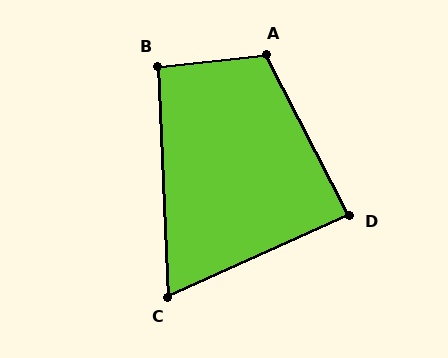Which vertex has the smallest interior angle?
C, at approximately 68 degrees.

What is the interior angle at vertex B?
Approximately 93 degrees (approximately right).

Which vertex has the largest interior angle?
A, at approximately 112 degrees.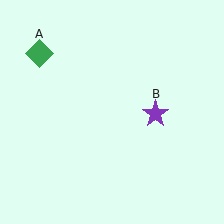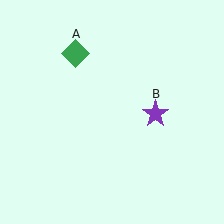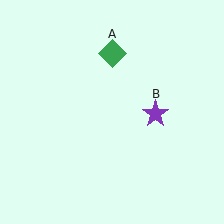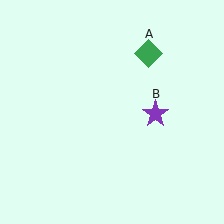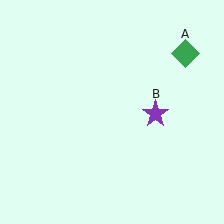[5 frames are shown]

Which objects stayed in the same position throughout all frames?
Purple star (object B) remained stationary.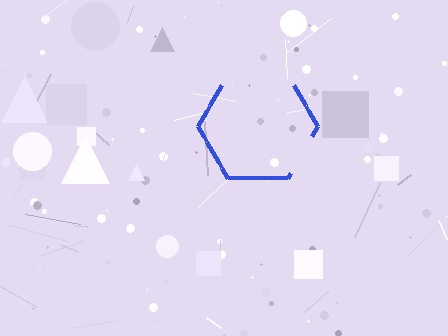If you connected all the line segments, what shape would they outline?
They would outline a hexagon.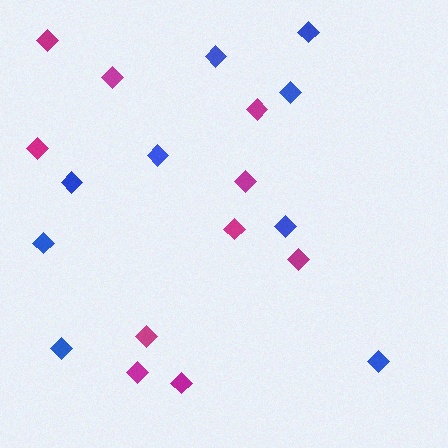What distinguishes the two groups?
There are 2 groups: one group of magenta diamonds (10) and one group of blue diamonds (9).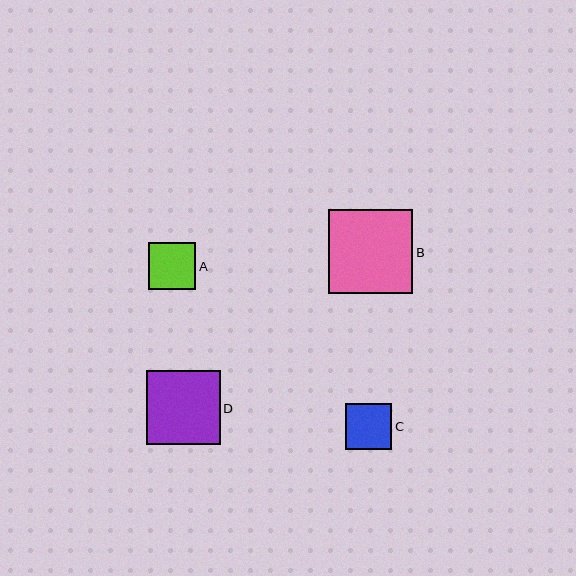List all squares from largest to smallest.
From largest to smallest: B, D, A, C.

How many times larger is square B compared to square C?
Square B is approximately 1.8 times the size of square C.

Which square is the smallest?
Square C is the smallest with a size of approximately 47 pixels.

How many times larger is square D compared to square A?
Square D is approximately 1.5 times the size of square A.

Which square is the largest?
Square B is the largest with a size of approximately 84 pixels.